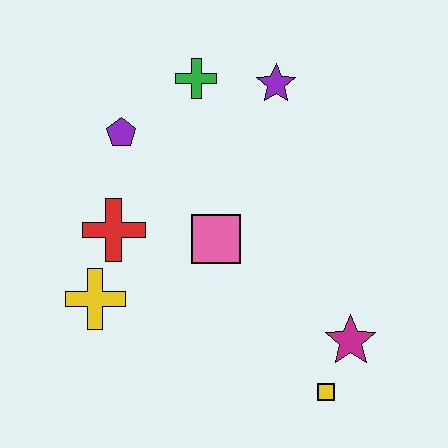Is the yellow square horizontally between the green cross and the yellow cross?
No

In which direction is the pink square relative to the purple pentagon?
The pink square is below the purple pentagon.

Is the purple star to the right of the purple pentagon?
Yes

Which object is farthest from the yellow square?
The green cross is farthest from the yellow square.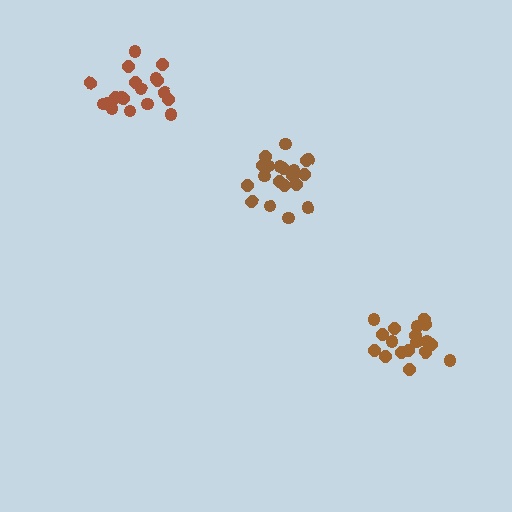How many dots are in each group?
Group 1: 20 dots, Group 2: 19 dots, Group 3: 18 dots (57 total).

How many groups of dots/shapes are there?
There are 3 groups.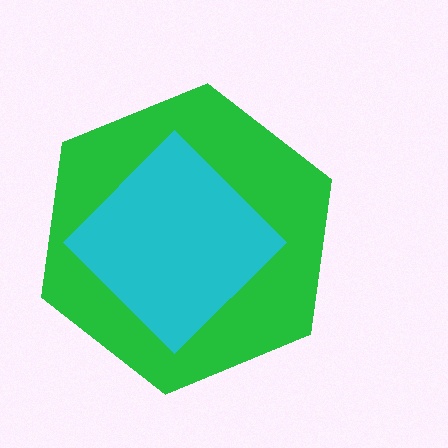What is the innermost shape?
The cyan diamond.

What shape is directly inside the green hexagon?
The cyan diamond.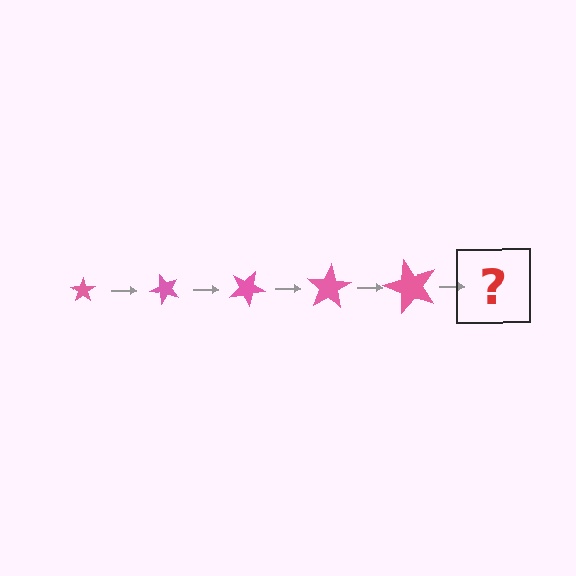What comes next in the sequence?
The next element should be a star, larger than the previous one and rotated 250 degrees from the start.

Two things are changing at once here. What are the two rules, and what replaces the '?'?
The two rules are that the star grows larger each step and it rotates 50 degrees each step. The '?' should be a star, larger than the previous one and rotated 250 degrees from the start.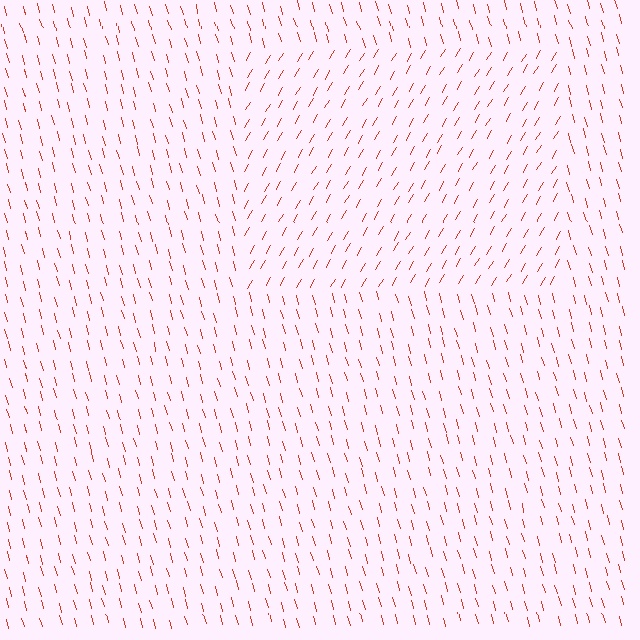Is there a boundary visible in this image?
Yes, there is a texture boundary formed by a change in line orientation.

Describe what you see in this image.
The image is filled with small red line segments. A rectangle region in the image has lines oriented differently from the surrounding lines, creating a visible texture boundary.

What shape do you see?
I see a rectangle.